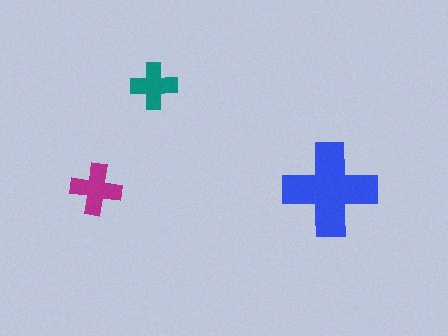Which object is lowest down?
The blue cross is bottommost.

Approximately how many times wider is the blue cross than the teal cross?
About 2 times wider.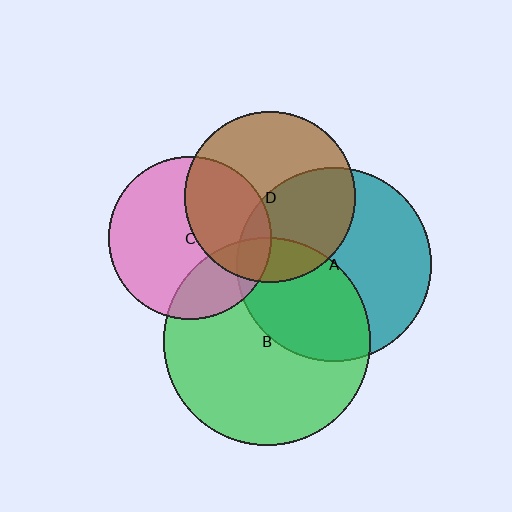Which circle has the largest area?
Circle B (green).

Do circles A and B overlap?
Yes.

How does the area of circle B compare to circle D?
Approximately 1.5 times.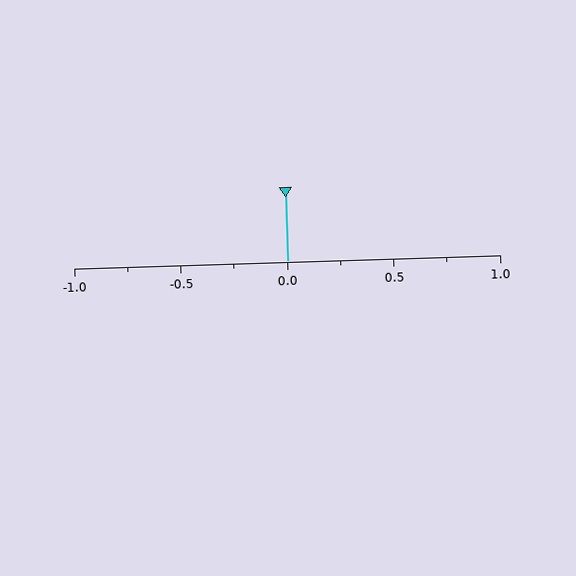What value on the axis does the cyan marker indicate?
The marker indicates approximately 0.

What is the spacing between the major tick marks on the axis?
The major ticks are spaced 0.5 apart.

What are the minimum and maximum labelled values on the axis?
The axis runs from -1.0 to 1.0.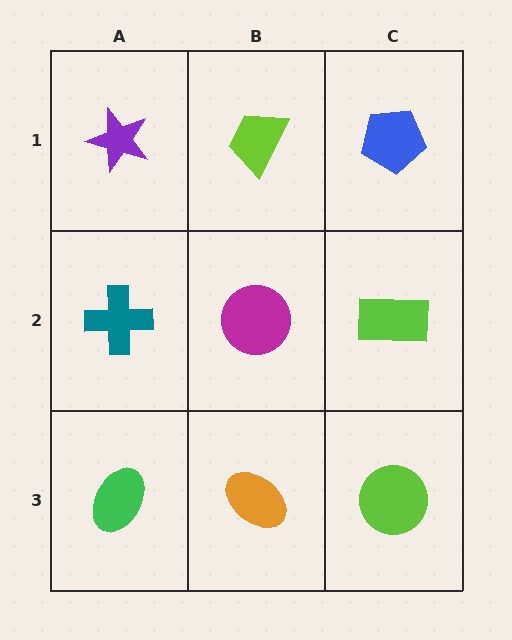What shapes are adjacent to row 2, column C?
A blue pentagon (row 1, column C), a lime circle (row 3, column C), a magenta circle (row 2, column B).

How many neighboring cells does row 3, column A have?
2.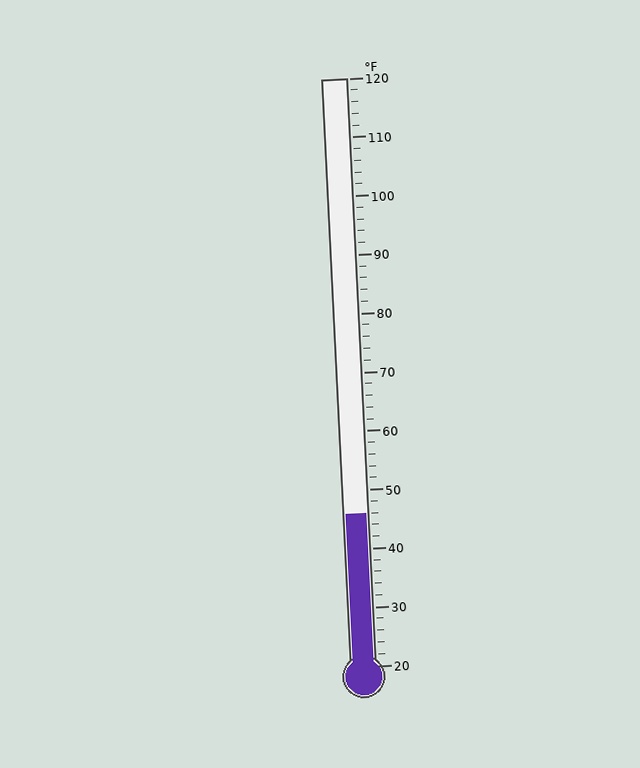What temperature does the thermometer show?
The thermometer shows approximately 46°F.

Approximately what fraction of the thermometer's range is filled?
The thermometer is filled to approximately 25% of its range.